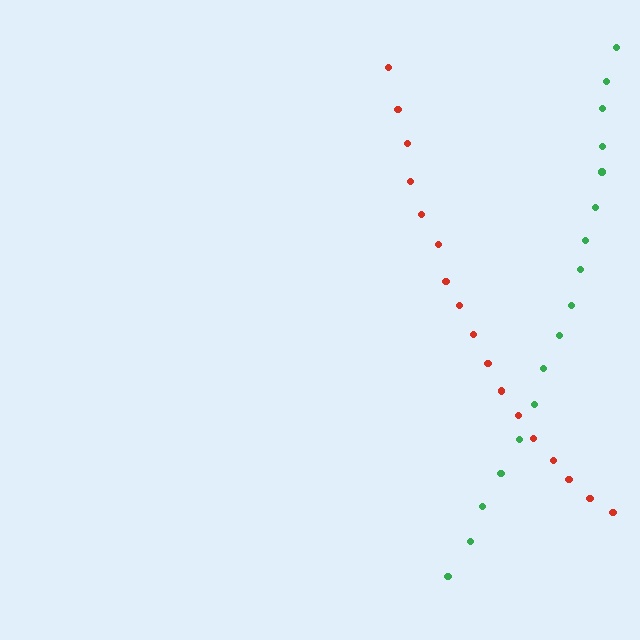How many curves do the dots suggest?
There are 2 distinct paths.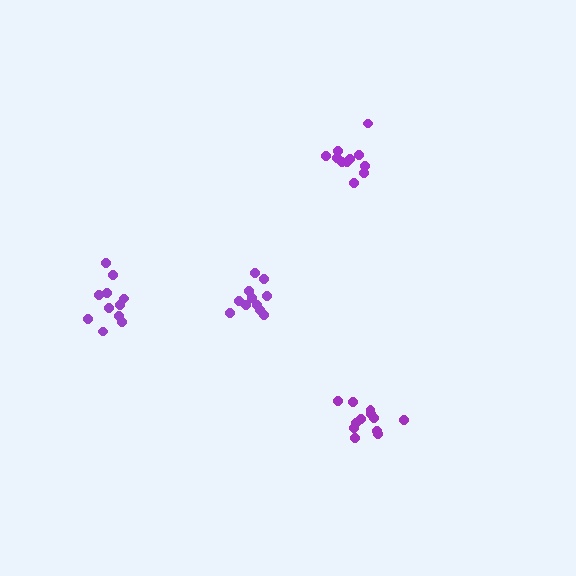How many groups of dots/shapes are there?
There are 4 groups.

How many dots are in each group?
Group 1: 11 dots, Group 2: 11 dots, Group 3: 11 dots, Group 4: 13 dots (46 total).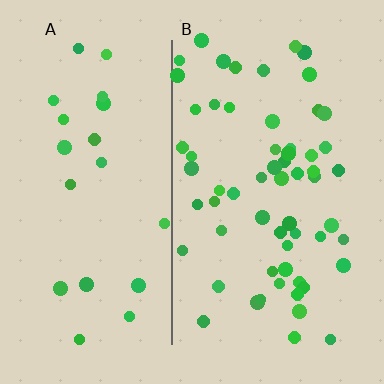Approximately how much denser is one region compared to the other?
Approximately 2.8× — region B over region A.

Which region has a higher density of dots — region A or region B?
B (the right).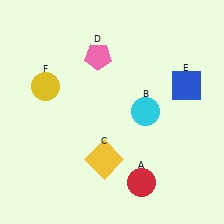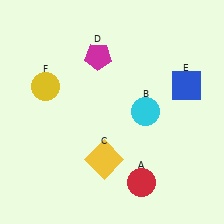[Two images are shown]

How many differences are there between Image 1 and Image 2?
There is 1 difference between the two images.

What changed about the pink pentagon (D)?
In Image 1, D is pink. In Image 2, it changed to magenta.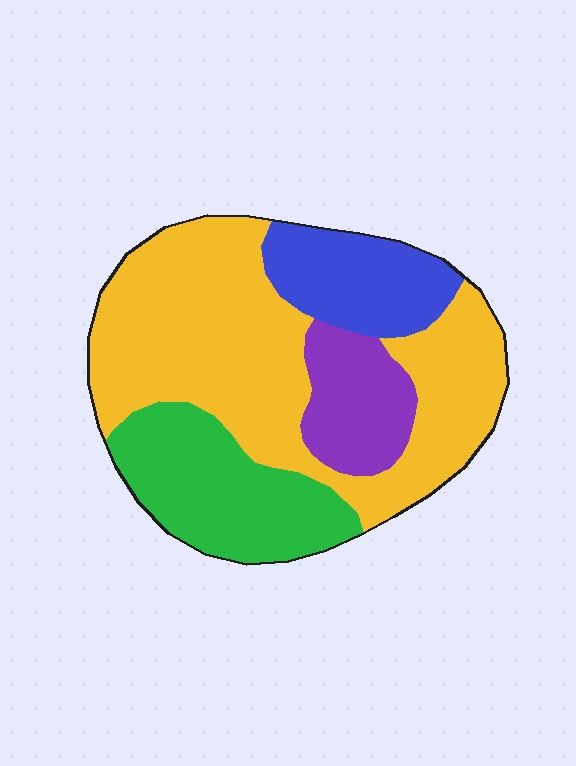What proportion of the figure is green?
Green takes up about one fifth (1/5) of the figure.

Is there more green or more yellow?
Yellow.